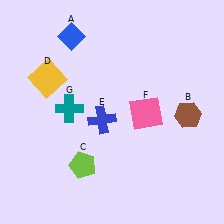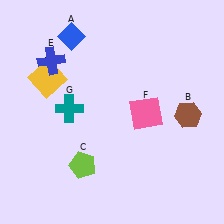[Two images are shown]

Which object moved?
The blue cross (E) moved up.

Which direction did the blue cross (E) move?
The blue cross (E) moved up.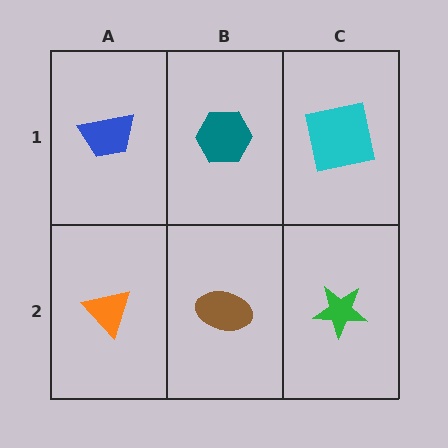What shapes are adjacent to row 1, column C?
A green star (row 2, column C), a teal hexagon (row 1, column B).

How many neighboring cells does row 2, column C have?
2.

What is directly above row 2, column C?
A cyan square.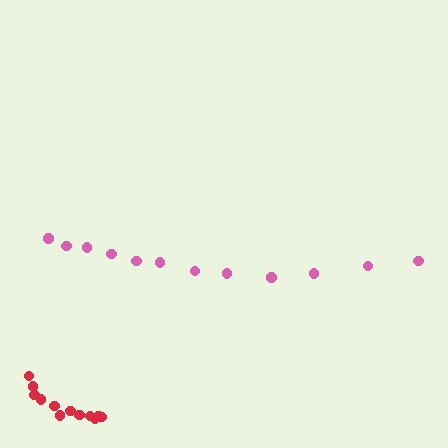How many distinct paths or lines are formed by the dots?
There are 2 distinct paths.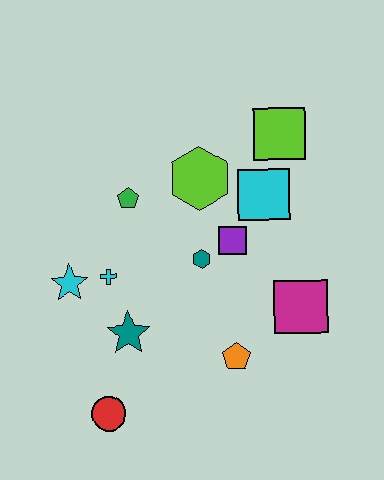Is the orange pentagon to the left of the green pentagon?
No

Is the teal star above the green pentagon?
No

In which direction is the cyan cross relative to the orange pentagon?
The cyan cross is to the left of the orange pentagon.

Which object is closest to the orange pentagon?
The magenta square is closest to the orange pentagon.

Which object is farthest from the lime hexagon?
The red circle is farthest from the lime hexagon.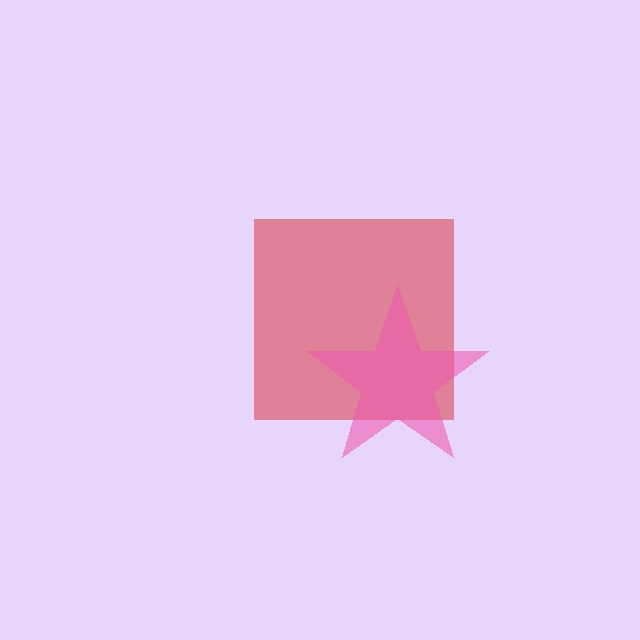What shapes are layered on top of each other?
The layered shapes are: a red square, a pink star.